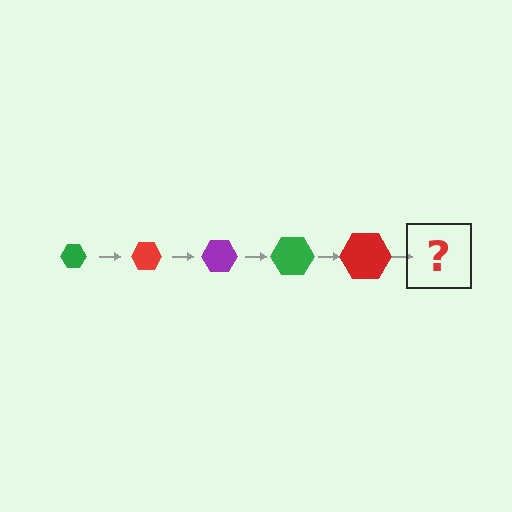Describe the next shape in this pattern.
It should be a purple hexagon, larger than the previous one.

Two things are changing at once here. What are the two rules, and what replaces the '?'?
The two rules are that the hexagon grows larger each step and the color cycles through green, red, and purple. The '?' should be a purple hexagon, larger than the previous one.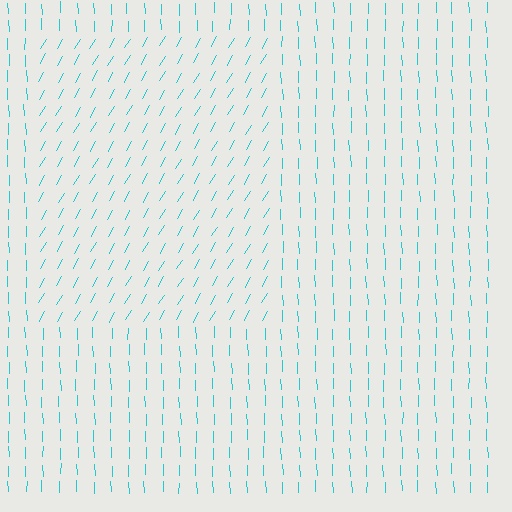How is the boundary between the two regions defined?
The boundary is defined purely by a change in line orientation (approximately 32 degrees difference). All lines are the same color and thickness.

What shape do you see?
I see a rectangle.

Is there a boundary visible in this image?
Yes, there is a texture boundary formed by a change in line orientation.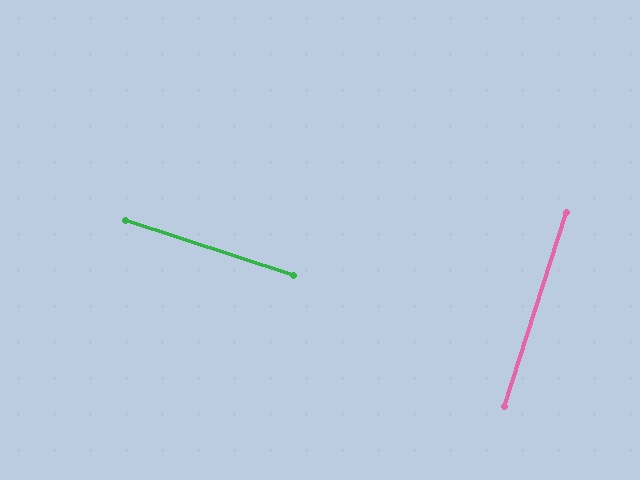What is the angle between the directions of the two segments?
Approximately 90 degrees.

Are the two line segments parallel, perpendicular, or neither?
Perpendicular — they meet at approximately 90°.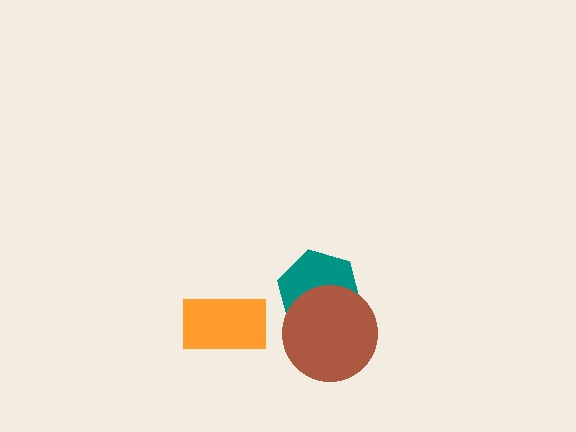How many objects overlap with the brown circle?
1 object overlaps with the brown circle.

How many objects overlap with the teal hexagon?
1 object overlaps with the teal hexagon.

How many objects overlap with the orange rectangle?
0 objects overlap with the orange rectangle.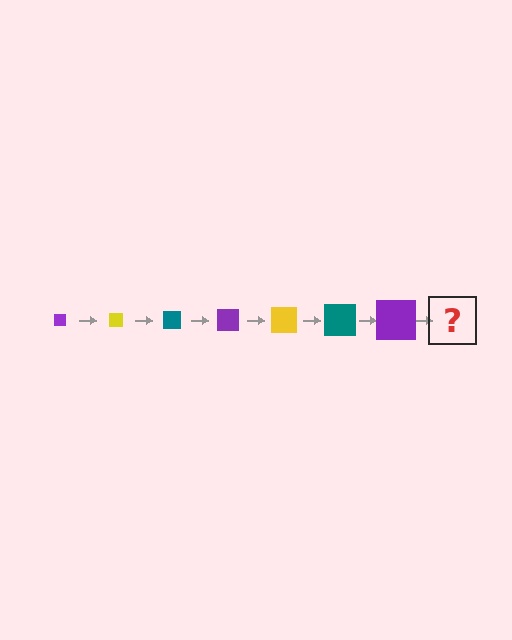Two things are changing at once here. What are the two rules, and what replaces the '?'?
The two rules are that the square grows larger each step and the color cycles through purple, yellow, and teal. The '?' should be a yellow square, larger than the previous one.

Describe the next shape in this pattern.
It should be a yellow square, larger than the previous one.